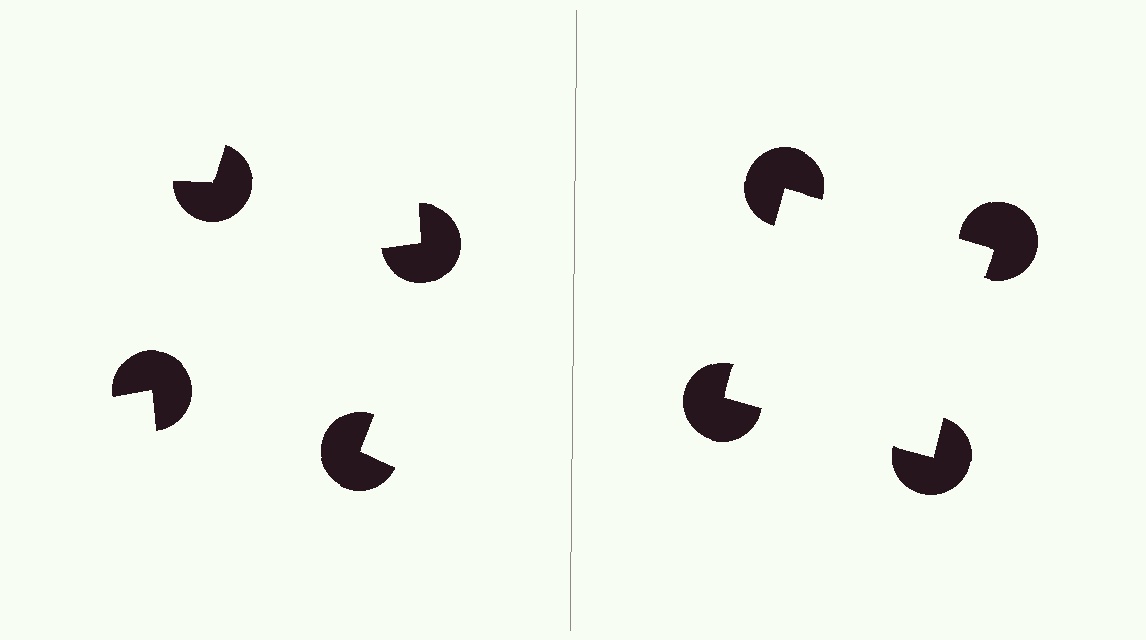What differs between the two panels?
The pac-man discs are positioned identically on both sides; only the wedge orientations differ. On the right they align to a square; on the left they are misaligned.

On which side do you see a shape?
An illusory square appears on the right side. On the left side the wedge cuts are rotated, so no coherent shape forms.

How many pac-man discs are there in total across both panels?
8 — 4 on each side.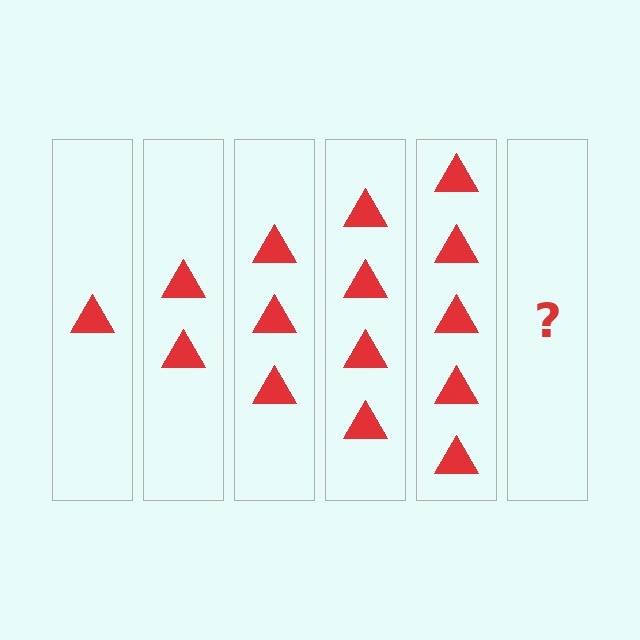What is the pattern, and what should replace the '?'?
The pattern is that each step adds one more triangle. The '?' should be 6 triangles.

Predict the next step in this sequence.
The next step is 6 triangles.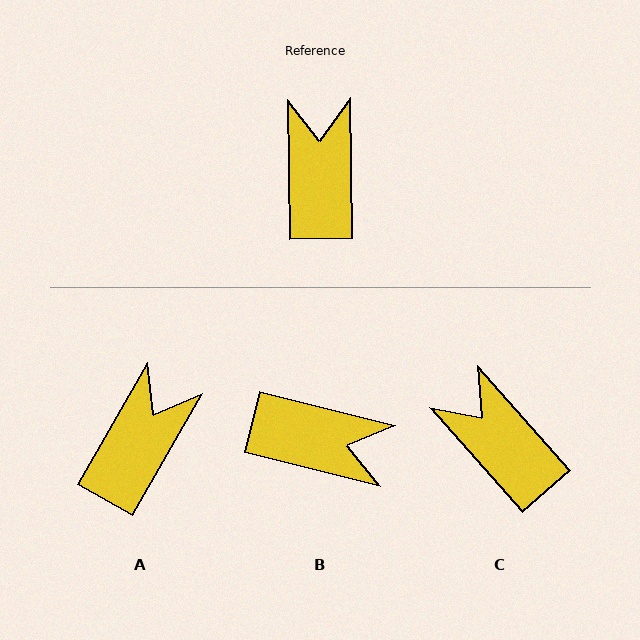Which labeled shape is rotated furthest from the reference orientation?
B, about 105 degrees away.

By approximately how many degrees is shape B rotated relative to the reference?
Approximately 105 degrees clockwise.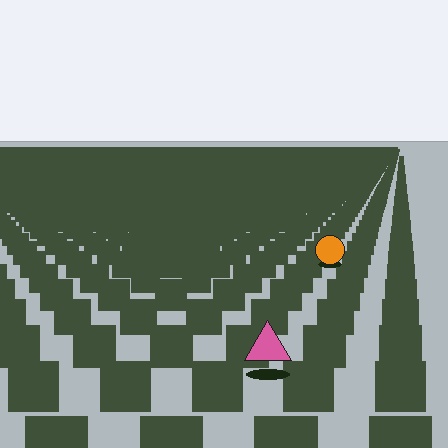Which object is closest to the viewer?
The pink triangle is closest. The texture marks near it are larger and more spread out.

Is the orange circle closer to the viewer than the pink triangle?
No. The pink triangle is closer — you can tell from the texture gradient: the ground texture is coarser near it.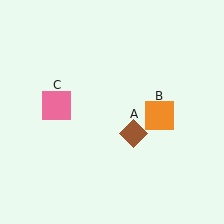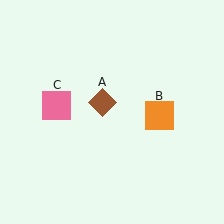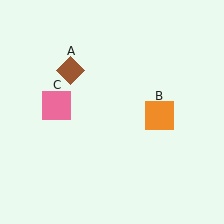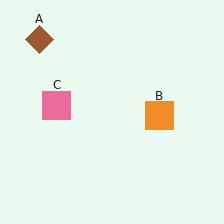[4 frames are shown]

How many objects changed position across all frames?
1 object changed position: brown diamond (object A).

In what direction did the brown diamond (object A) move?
The brown diamond (object A) moved up and to the left.